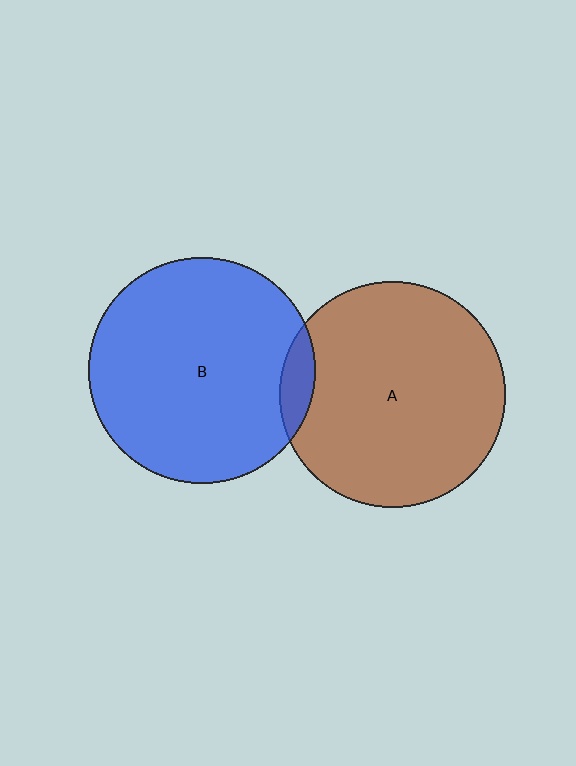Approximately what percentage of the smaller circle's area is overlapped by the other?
Approximately 5%.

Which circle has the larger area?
Circle B (blue).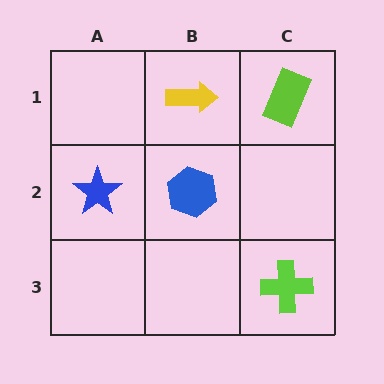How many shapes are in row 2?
2 shapes.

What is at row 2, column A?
A blue star.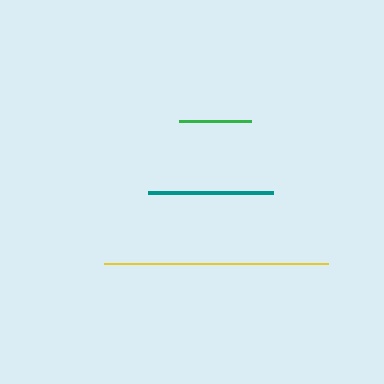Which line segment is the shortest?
The green line is the shortest at approximately 72 pixels.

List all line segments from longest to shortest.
From longest to shortest: yellow, teal, green.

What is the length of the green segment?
The green segment is approximately 72 pixels long.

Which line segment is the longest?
The yellow line is the longest at approximately 224 pixels.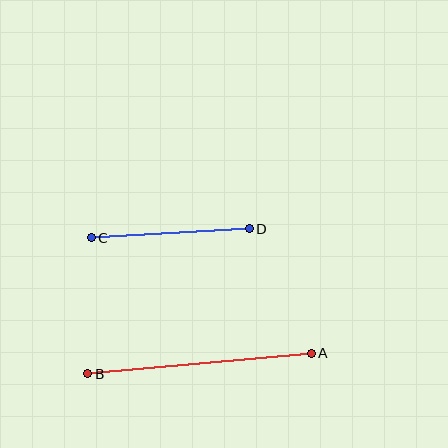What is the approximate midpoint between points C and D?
The midpoint is at approximately (170, 233) pixels.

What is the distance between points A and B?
The distance is approximately 225 pixels.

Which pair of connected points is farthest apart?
Points A and B are farthest apart.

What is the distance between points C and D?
The distance is approximately 158 pixels.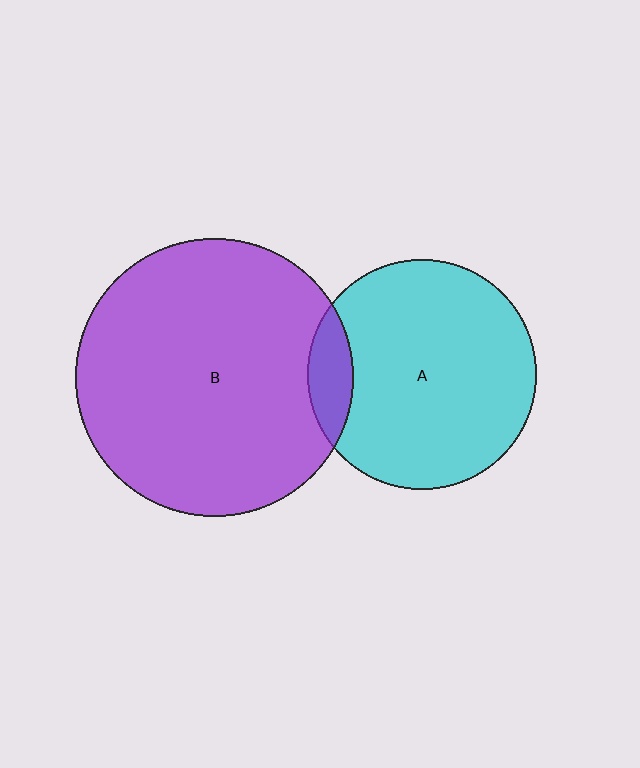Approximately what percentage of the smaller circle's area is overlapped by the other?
Approximately 10%.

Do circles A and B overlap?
Yes.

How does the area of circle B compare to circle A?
Approximately 1.5 times.